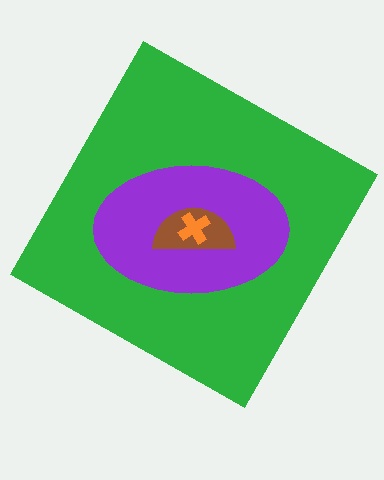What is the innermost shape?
The orange cross.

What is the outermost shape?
The green square.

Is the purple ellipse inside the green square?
Yes.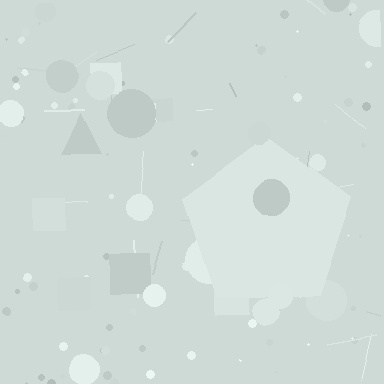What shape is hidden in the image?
A pentagon is hidden in the image.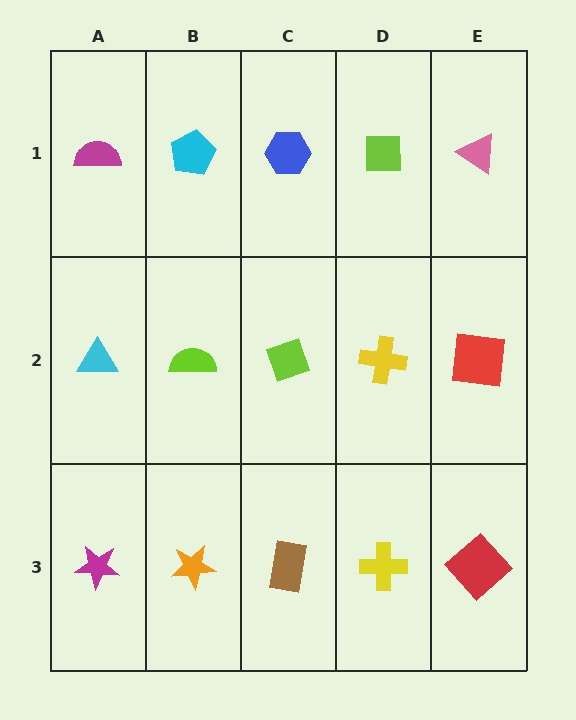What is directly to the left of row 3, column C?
An orange star.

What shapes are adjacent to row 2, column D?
A lime square (row 1, column D), a yellow cross (row 3, column D), a lime diamond (row 2, column C), a red square (row 2, column E).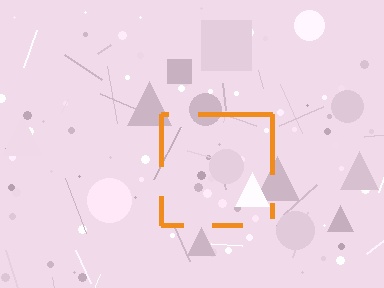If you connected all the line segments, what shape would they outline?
They would outline a square.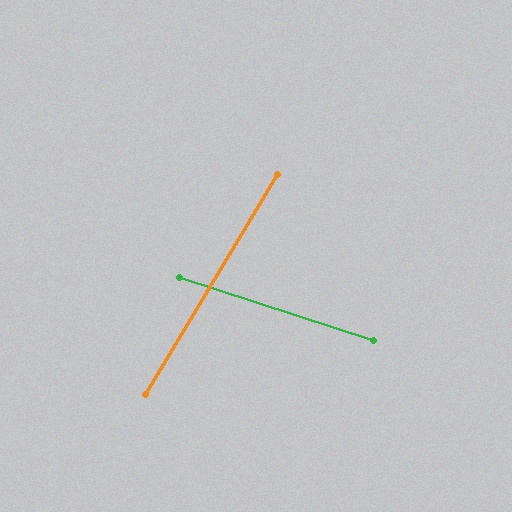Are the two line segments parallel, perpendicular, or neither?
Neither parallel nor perpendicular — they differ by about 77°.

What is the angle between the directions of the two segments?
Approximately 77 degrees.